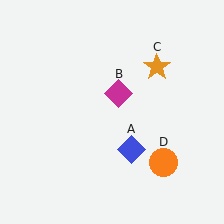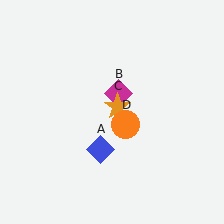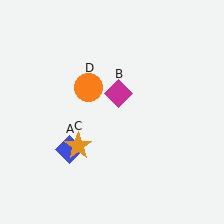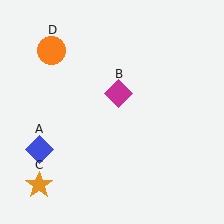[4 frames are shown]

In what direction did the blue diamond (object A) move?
The blue diamond (object A) moved left.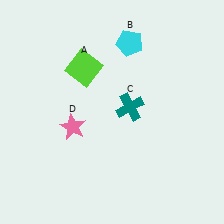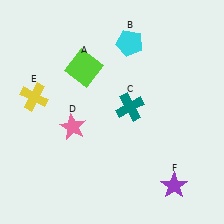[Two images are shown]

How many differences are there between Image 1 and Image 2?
There are 2 differences between the two images.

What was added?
A yellow cross (E), a purple star (F) were added in Image 2.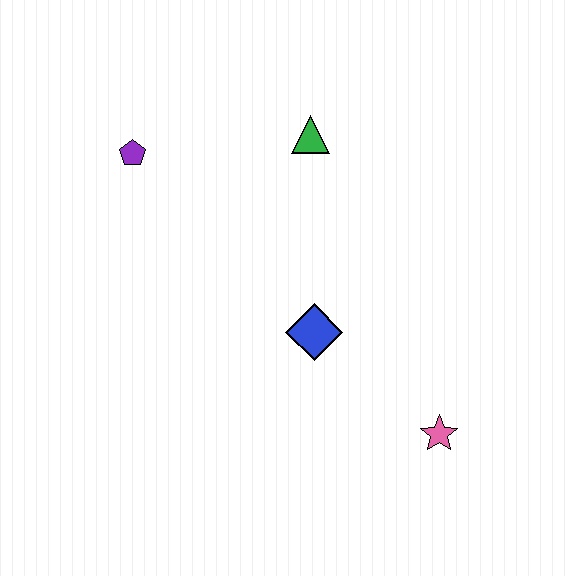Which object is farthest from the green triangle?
The pink star is farthest from the green triangle.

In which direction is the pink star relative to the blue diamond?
The pink star is to the right of the blue diamond.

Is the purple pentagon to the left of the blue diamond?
Yes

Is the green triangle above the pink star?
Yes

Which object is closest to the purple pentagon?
The green triangle is closest to the purple pentagon.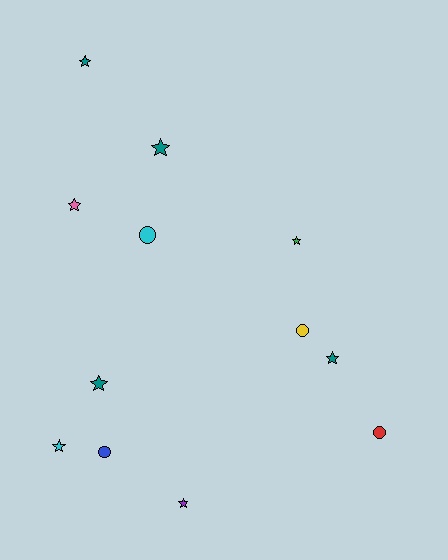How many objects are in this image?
There are 12 objects.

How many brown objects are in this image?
There are no brown objects.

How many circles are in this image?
There are 4 circles.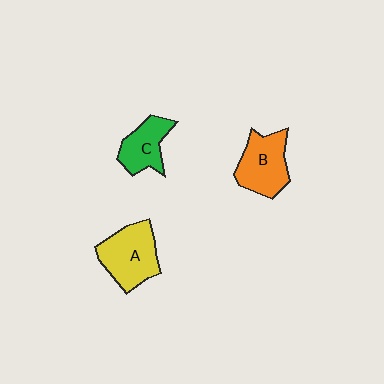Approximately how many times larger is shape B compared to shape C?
Approximately 1.3 times.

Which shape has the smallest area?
Shape C (green).